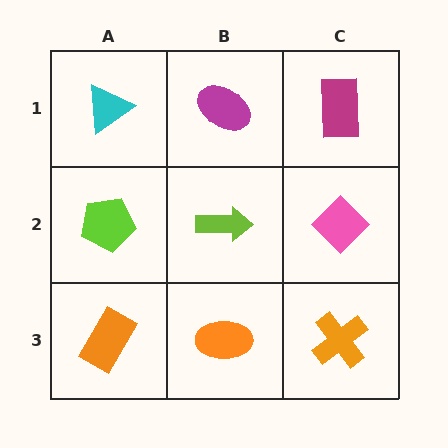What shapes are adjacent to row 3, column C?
A pink diamond (row 2, column C), an orange ellipse (row 3, column B).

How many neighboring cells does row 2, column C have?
3.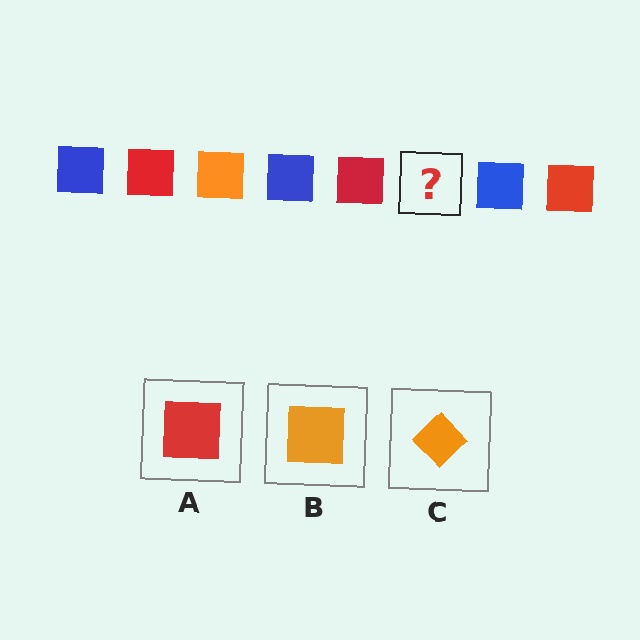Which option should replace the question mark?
Option B.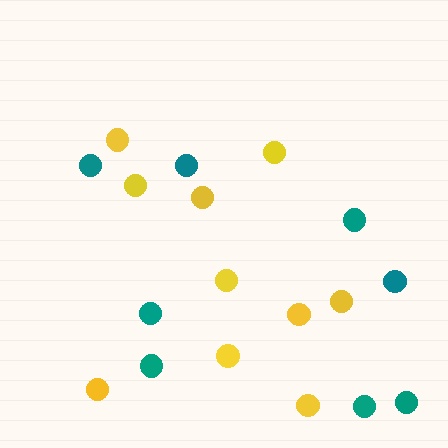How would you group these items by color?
There are 2 groups: one group of yellow circles (10) and one group of teal circles (8).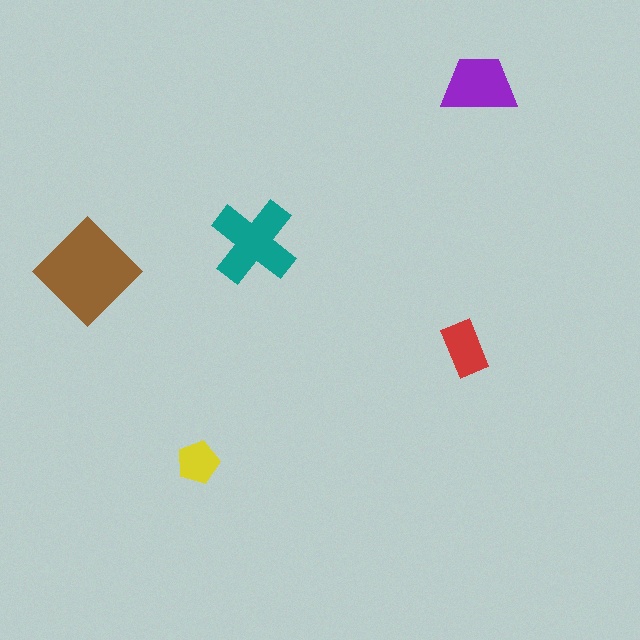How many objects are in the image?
There are 5 objects in the image.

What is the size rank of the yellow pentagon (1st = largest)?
5th.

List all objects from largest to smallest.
The brown diamond, the teal cross, the purple trapezoid, the red rectangle, the yellow pentagon.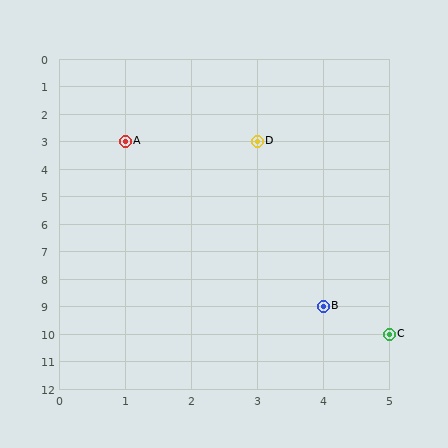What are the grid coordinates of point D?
Point D is at grid coordinates (3, 3).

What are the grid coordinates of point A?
Point A is at grid coordinates (1, 3).